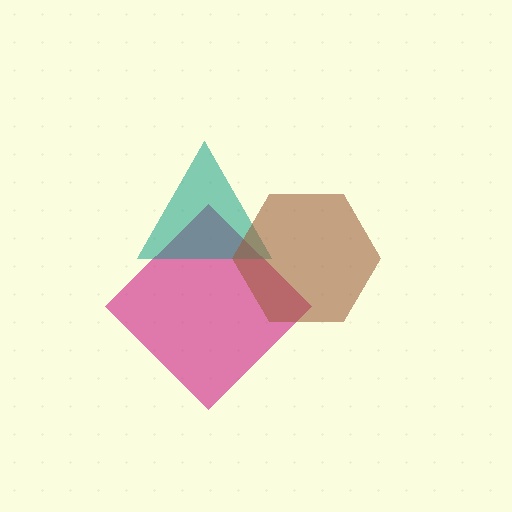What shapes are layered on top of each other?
The layered shapes are: a magenta diamond, a teal triangle, a brown hexagon.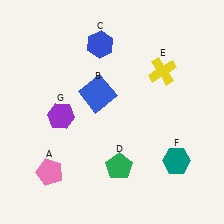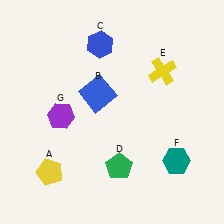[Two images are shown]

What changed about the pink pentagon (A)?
In Image 1, A is pink. In Image 2, it changed to yellow.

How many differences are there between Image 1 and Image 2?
There is 1 difference between the two images.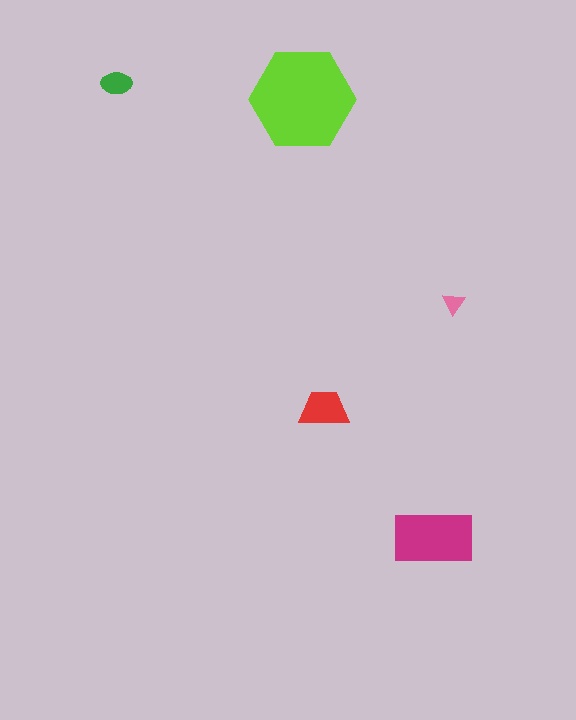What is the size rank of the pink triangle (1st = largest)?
5th.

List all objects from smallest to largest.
The pink triangle, the green ellipse, the red trapezoid, the magenta rectangle, the lime hexagon.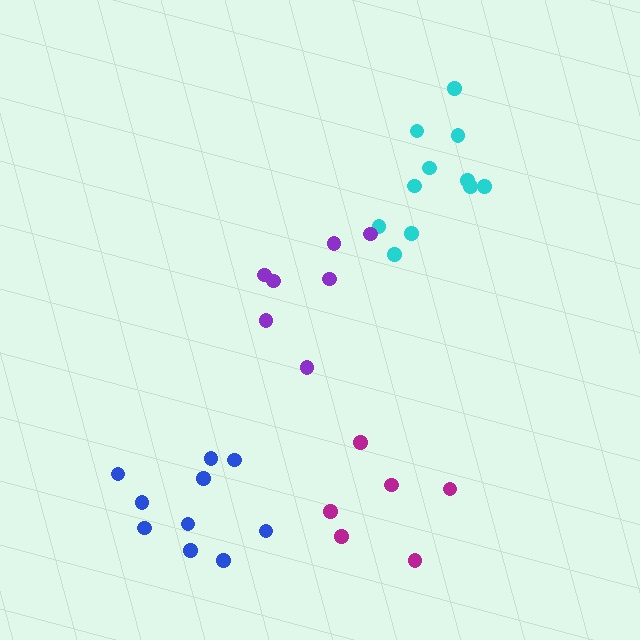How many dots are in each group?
Group 1: 11 dots, Group 2: 6 dots, Group 3: 10 dots, Group 4: 7 dots (34 total).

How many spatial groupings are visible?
There are 4 spatial groupings.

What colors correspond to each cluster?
The clusters are colored: cyan, magenta, blue, purple.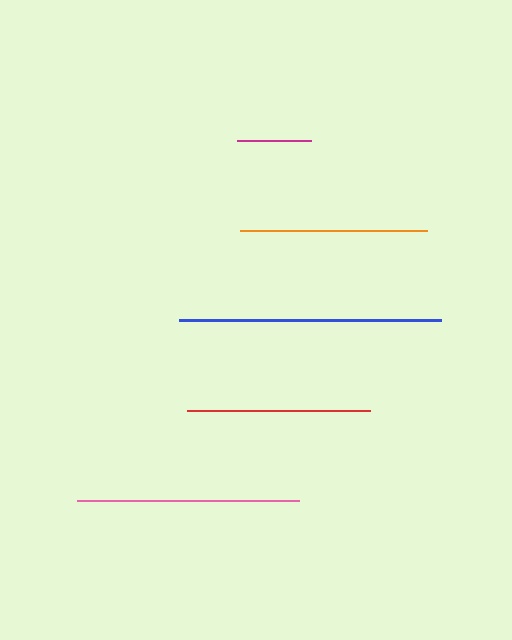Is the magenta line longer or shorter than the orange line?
The orange line is longer than the magenta line.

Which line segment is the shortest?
The magenta line is the shortest at approximately 73 pixels.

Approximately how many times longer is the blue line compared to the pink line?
The blue line is approximately 1.2 times the length of the pink line.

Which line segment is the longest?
The blue line is the longest at approximately 262 pixels.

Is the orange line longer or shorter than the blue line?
The blue line is longer than the orange line.